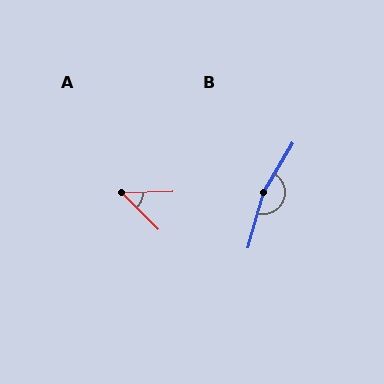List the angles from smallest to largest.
A (46°), B (165°).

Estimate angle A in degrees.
Approximately 46 degrees.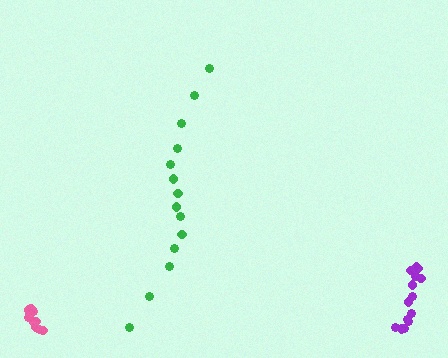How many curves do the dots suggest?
There are 3 distinct paths.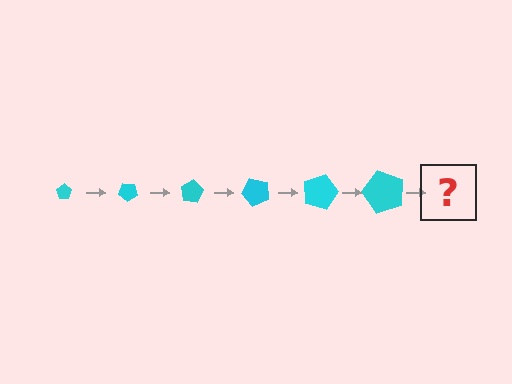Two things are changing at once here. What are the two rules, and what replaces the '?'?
The two rules are that the pentagon grows larger each step and it rotates 40 degrees each step. The '?' should be a pentagon, larger than the previous one and rotated 240 degrees from the start.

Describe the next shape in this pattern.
It should be a pentagon, larger than the previous one and rotated 240 degrees from the start.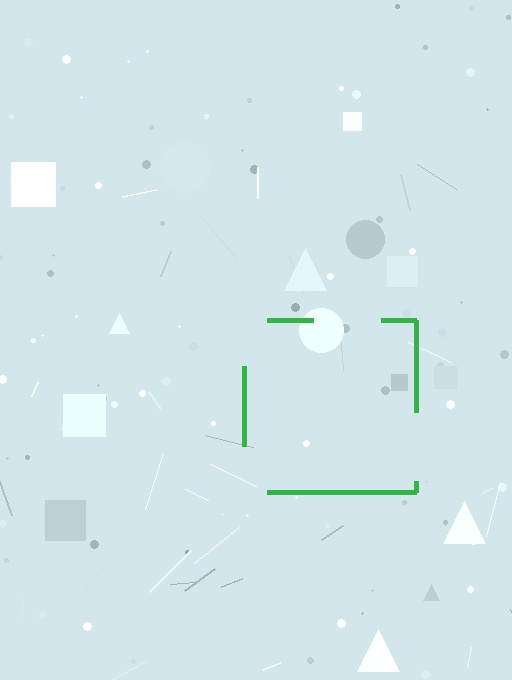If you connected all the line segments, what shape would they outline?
They would outline a square.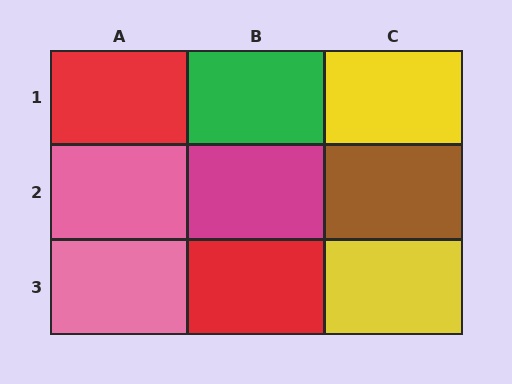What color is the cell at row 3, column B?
Red.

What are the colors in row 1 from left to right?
Red, green, yellow.